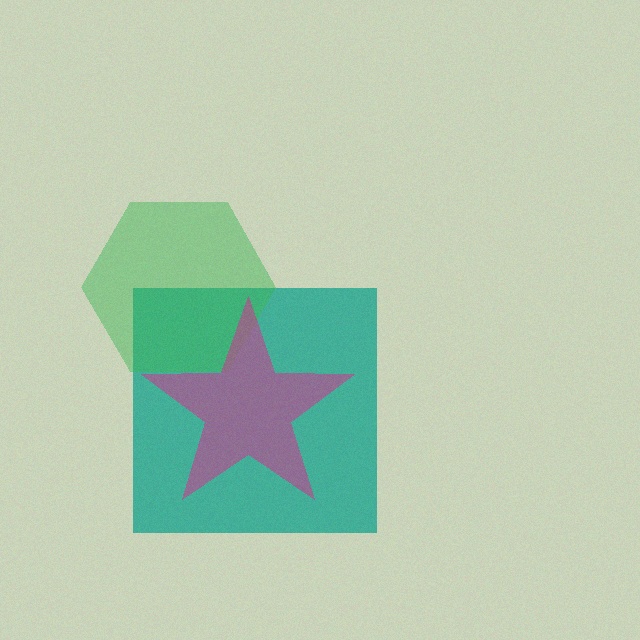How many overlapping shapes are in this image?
There are 3 overlapping shapes in the image.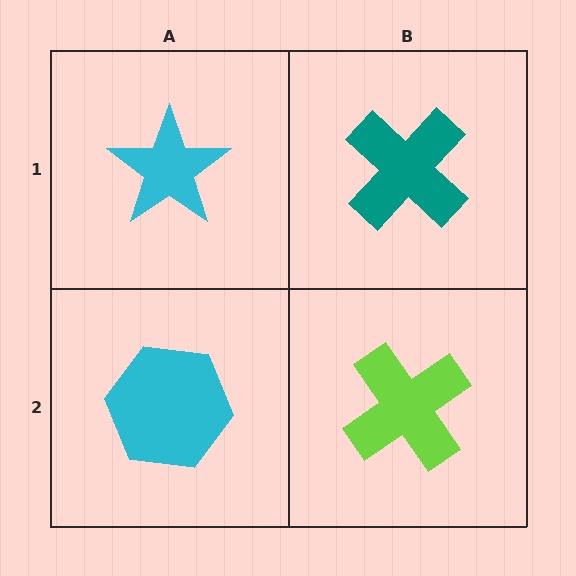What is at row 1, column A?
A cyan star.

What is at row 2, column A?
A cyan hexagon.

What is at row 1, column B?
A teal cross.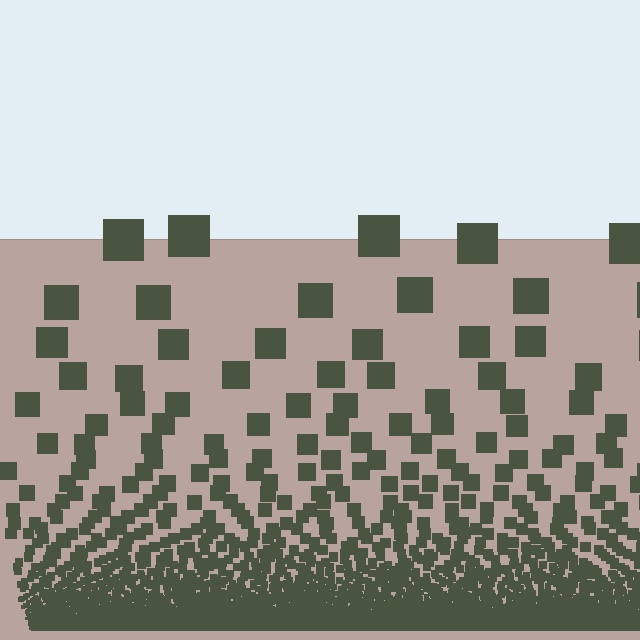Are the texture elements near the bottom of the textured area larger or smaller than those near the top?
Smaller. The gradient is inverted — elements near the bottom are smaller and denser.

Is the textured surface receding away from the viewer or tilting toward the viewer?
The surface appears to tilt toward the viewer. Texture elements get larger and sparser toward the top.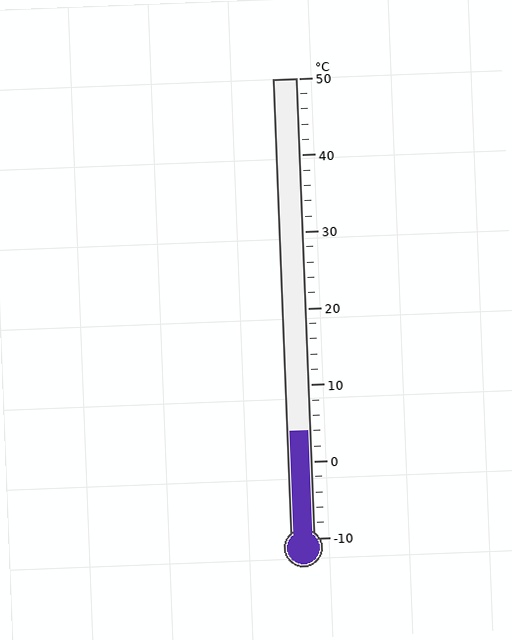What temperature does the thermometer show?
The thermometer shows approximately 4°C.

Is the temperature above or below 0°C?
The temperature is above 0°C.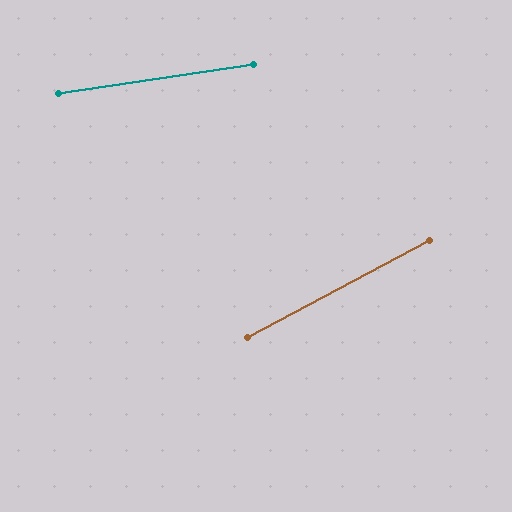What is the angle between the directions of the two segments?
Approximately 20 degrees.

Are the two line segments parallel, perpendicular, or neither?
Neither parallel nor perpendicular — they differ by about 20°.